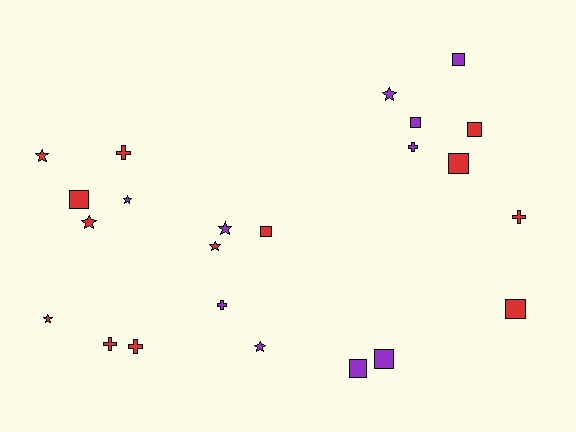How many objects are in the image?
There are 23 objects.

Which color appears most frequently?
Red, with 13 objects.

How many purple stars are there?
There are 4 purple stars.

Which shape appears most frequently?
Square, with 9 objects.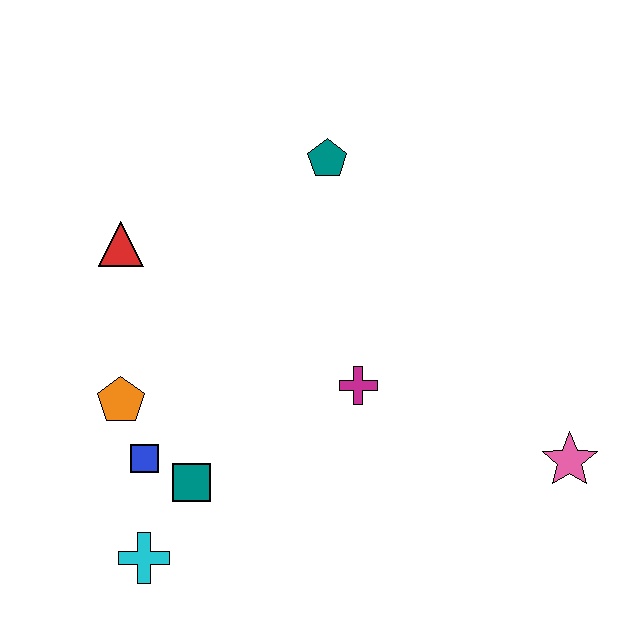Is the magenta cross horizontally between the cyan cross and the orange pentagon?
No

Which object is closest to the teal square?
The blue square is closest to the teal square.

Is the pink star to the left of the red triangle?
No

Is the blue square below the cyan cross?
No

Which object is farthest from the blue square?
The pink star is farthest from the blue square.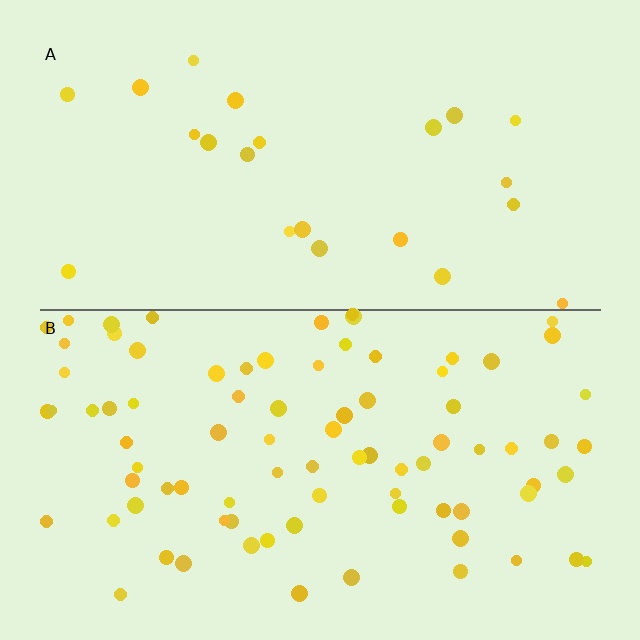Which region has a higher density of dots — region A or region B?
B (the bottom).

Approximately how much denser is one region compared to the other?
Approximately 3.7× — region B over region A.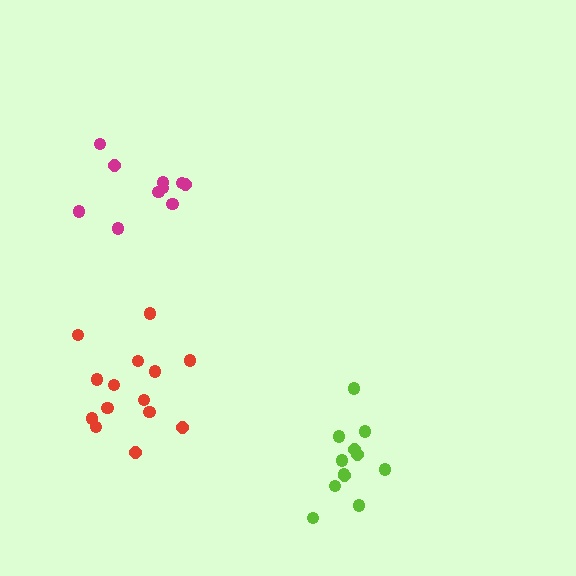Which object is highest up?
The magenta cluster is topmost.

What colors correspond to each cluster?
The clusters are colored: lime, magenta, red.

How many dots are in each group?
Group 1: 12 dots, Group 2: 10 dots, Group 3: 14 dots (36 total).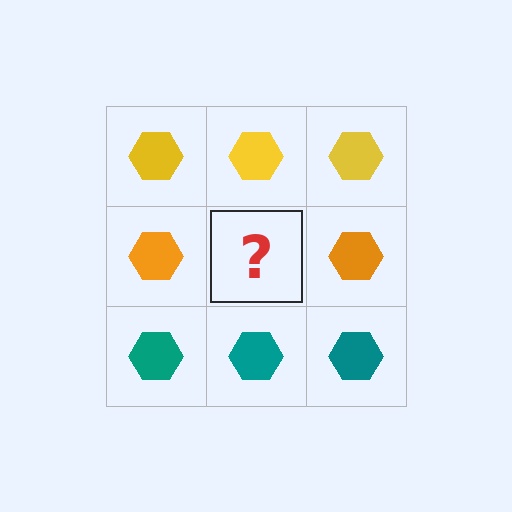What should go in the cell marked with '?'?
The missing cell should contain an orange hexagon.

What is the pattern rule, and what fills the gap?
The rule is that each row has a consistent color. The gap should be filled with an orange hexagon.